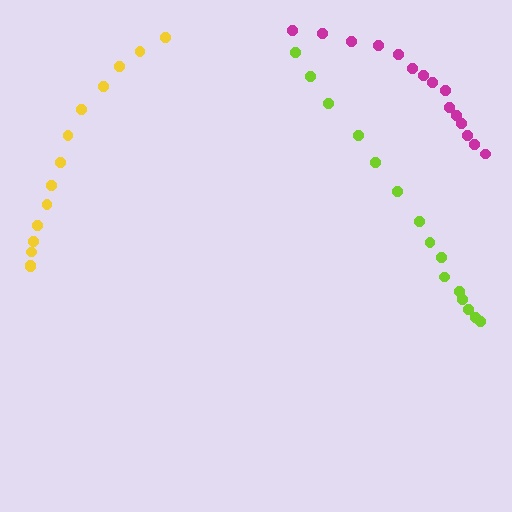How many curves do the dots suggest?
There are 3 distinct paths.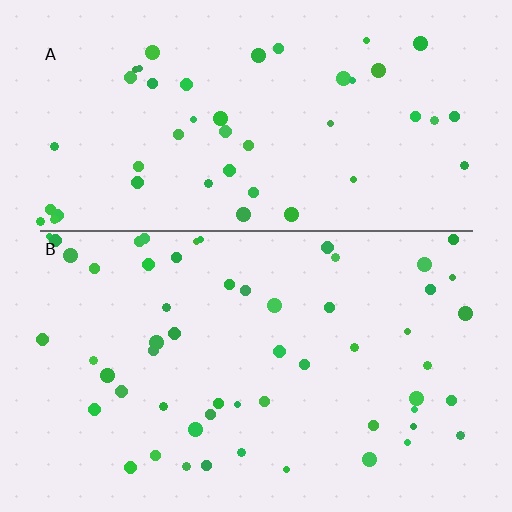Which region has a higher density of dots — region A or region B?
B (the bottom).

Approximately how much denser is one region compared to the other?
Approximately 1.2× — region B over region A.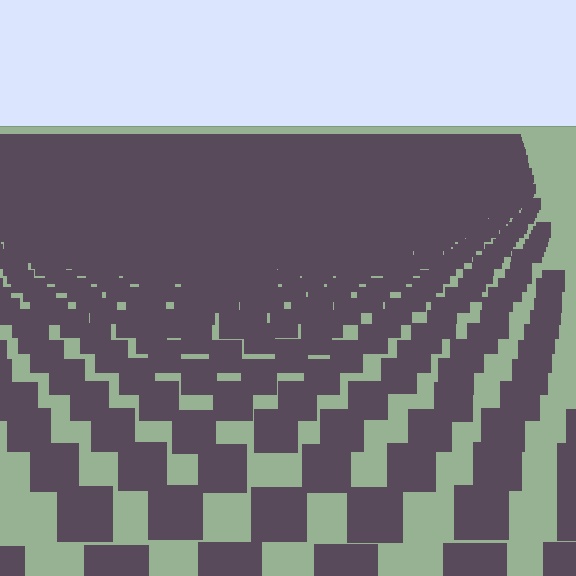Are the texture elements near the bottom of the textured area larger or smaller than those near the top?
Larger. Near the bottom, elements are closer to the viewer and appear at a bigger on-screen size.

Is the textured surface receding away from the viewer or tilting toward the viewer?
The surface is receding away from the viewer. Texture elements get smaller and denser toward the top.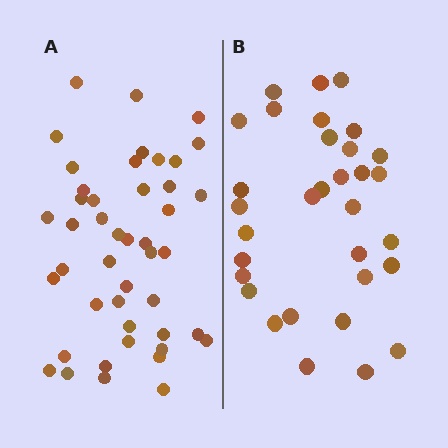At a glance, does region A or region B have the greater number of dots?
Region A (the left region) has more dots.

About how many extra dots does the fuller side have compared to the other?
Region A has approximately 15 more dots than region B.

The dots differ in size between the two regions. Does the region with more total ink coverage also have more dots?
No. Region B has more total ink coverage because its dots are larger, but region A actually contains more individual dots. Total area can be misleading — the number of items is what matters here.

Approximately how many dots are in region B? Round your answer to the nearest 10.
About 30 dots. (The exact count is 32, which rounds to 30.)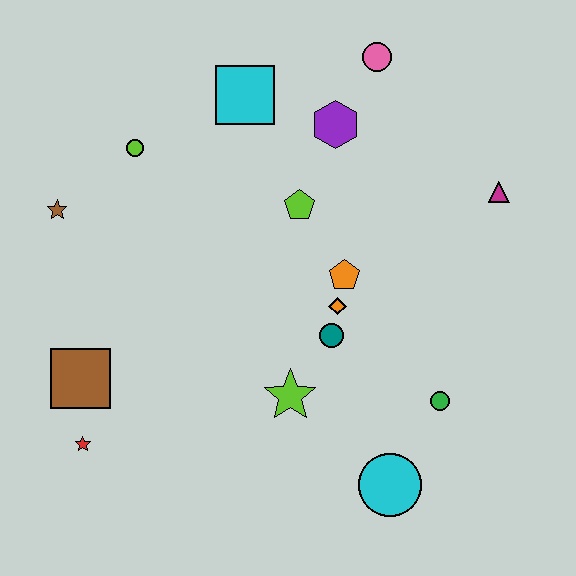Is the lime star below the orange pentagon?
Yes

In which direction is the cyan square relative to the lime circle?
The cyan square is to the right of the lime circle.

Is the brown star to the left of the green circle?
Yes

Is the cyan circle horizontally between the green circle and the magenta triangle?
No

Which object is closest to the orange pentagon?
The orange diamond is closest to the orange pentagon.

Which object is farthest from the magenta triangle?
The red star is farthest from the magenta triangle.